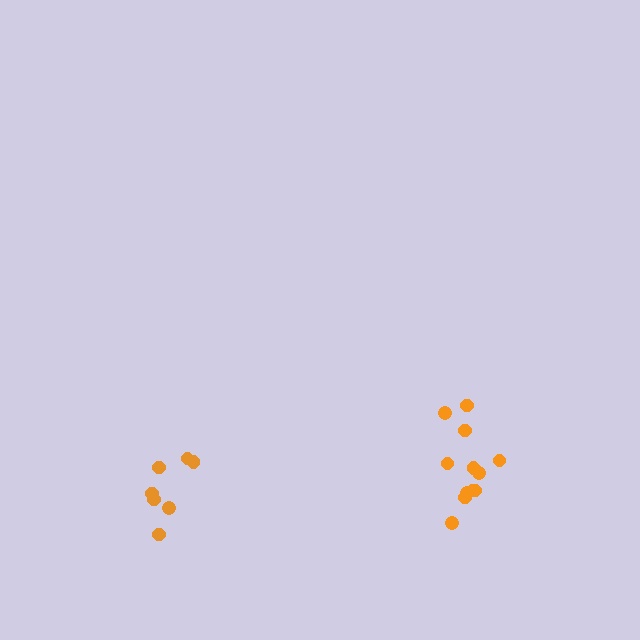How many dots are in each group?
Group 1: 7 dots, Group 2: 13 dots (20 total).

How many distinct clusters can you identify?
There are 2 distinct clusters.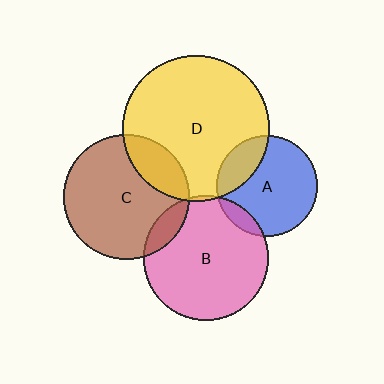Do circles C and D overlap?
Yes.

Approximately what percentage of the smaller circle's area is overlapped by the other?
Approximately 20%.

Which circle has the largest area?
Circle D (yellow).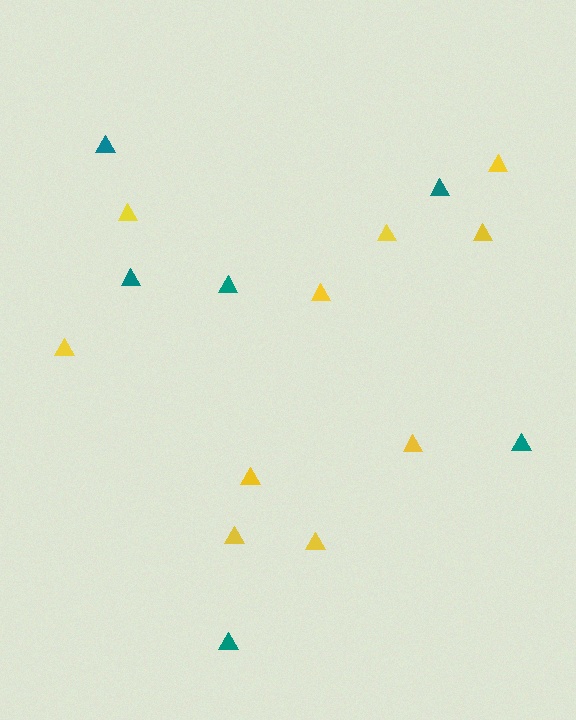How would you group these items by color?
There are 2 groups: one group of teal triangles (6) and one group of yellow triangles (10).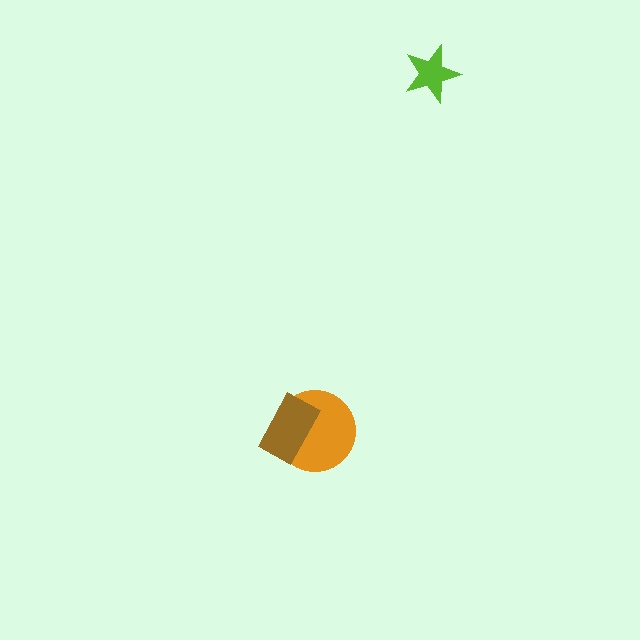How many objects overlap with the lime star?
0 objects overlap with the lime star.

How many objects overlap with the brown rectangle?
1 object overlaps with the brown rectangle.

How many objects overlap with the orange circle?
1 object overlaps with the orange circle.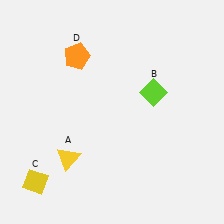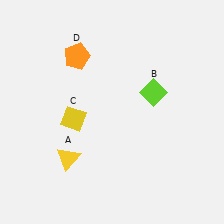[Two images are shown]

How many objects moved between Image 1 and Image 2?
1 object moved between the two images.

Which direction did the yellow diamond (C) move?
The yellow diamond (C) moved up.